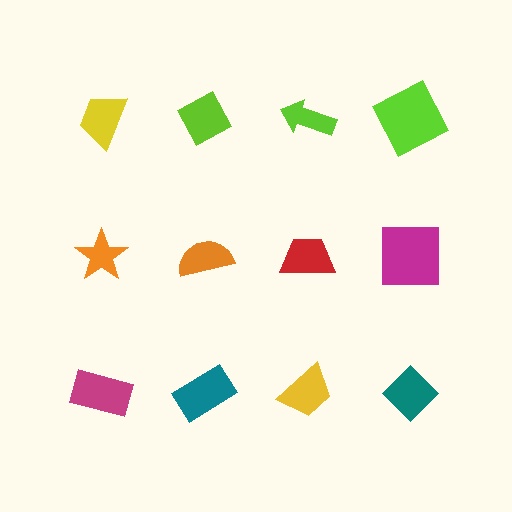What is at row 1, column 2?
A lime diamond.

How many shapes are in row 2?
4 shapes.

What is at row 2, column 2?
An orange semicircle.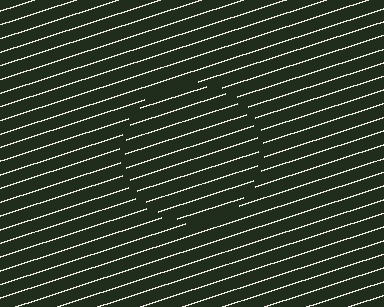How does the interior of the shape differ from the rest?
The interior of the shape contains the same grating, shifted by half a period — the contour is defined by the phase discontinuity where line-ends from the inner and outer gratings abut.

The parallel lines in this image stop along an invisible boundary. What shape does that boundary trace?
An illusory circle. The interior of the shape contains the same grating, shifted by half a period — the contour is defined by the phase discontinuity where line-ends from the inner and outer gratings abut.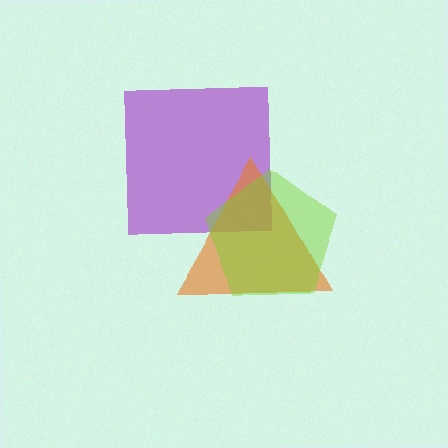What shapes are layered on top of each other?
The layered shapes are: a purple square, an orange triangle, a lime pentagon.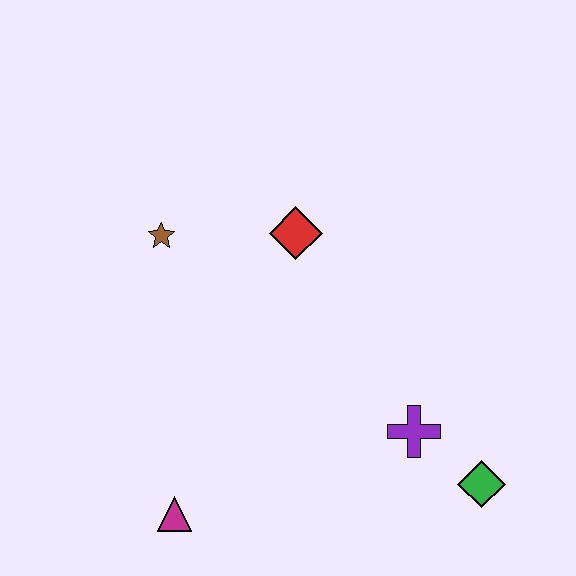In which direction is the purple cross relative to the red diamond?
The purple cross is below the red diamond.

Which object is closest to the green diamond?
The purple cross is closest to the green diamond.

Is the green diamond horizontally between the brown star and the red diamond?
No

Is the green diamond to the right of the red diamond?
Yes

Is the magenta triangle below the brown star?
Yes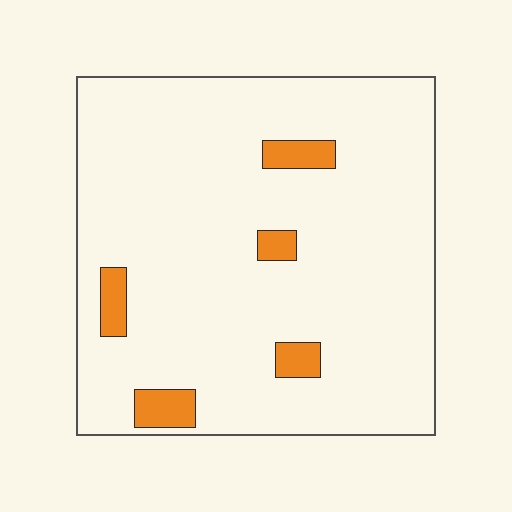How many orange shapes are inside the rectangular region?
5.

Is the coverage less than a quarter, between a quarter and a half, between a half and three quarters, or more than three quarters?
Less than a quarter.